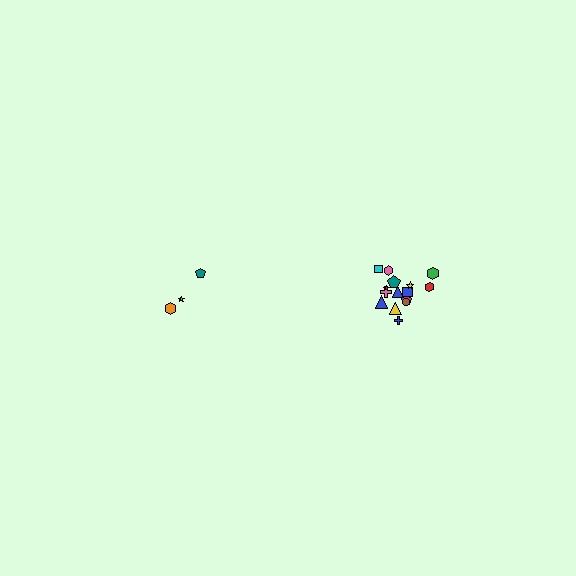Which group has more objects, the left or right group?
The right group.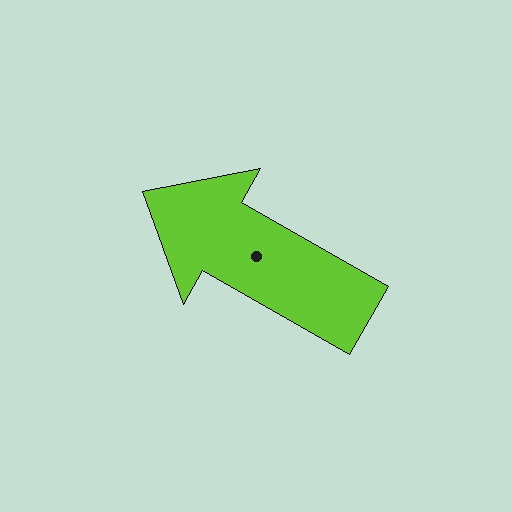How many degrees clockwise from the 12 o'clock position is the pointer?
Approximately 300 degrees.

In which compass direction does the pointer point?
Northwest.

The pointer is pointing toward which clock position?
Roughly 10 o'clock.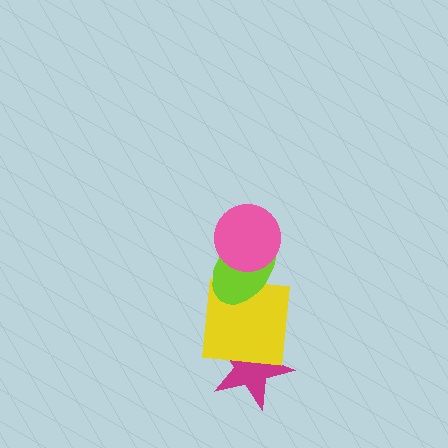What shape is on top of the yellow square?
The lime ellipse is on top of the yellow square.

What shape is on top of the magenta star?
The yellow square is on top of the magenta star.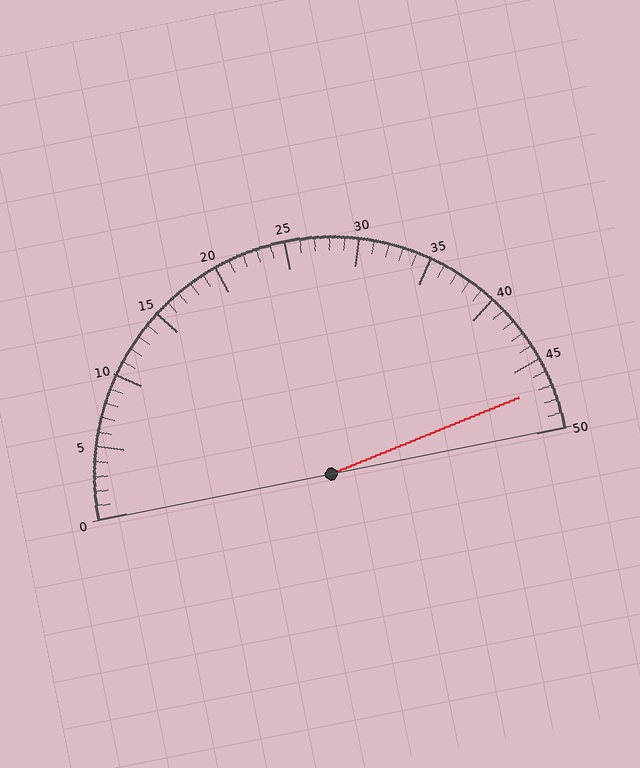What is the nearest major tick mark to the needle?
The nearest major tick mark is 45.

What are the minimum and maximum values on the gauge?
The gauge ranges from 0 to 50.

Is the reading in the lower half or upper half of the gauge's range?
The reading is in the upper half of the range (0 to 50).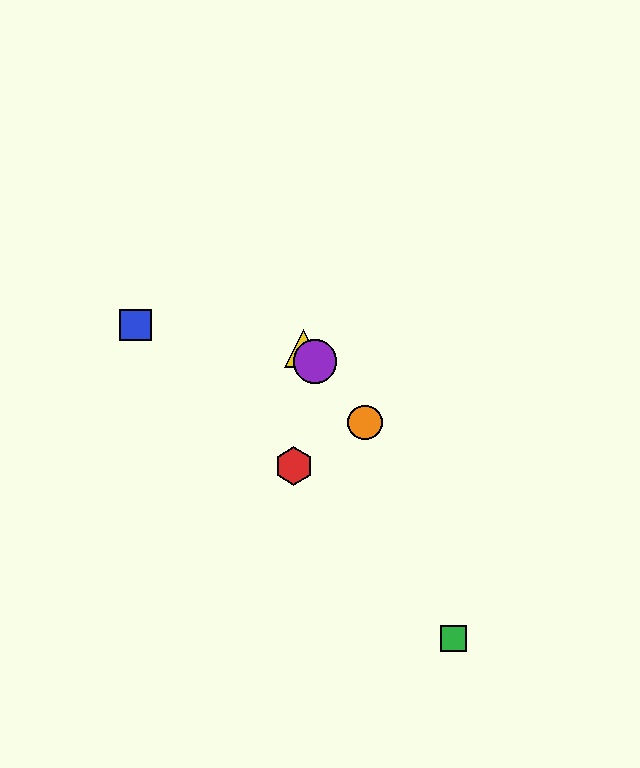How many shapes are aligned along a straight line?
3 shapes (the yellow triangle, the purple circle, the orange circle) are aligned along a straight line.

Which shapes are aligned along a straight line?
The yellow triangle, the purple circle, the orange circle are aligned along a straight line.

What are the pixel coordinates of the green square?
The green square is at (453, 639).